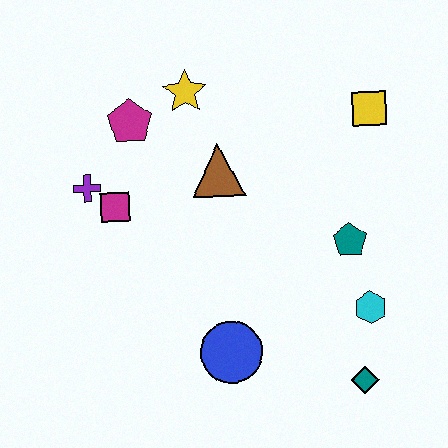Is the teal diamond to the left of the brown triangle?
No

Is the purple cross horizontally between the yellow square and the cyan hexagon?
No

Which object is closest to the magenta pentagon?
The yellow star is closest to the magenta pentagon.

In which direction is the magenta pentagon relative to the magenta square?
The magenta pentagon is above the magenta square.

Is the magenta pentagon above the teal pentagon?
Yes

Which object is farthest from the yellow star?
The teal diamond is farthest from the yellow star.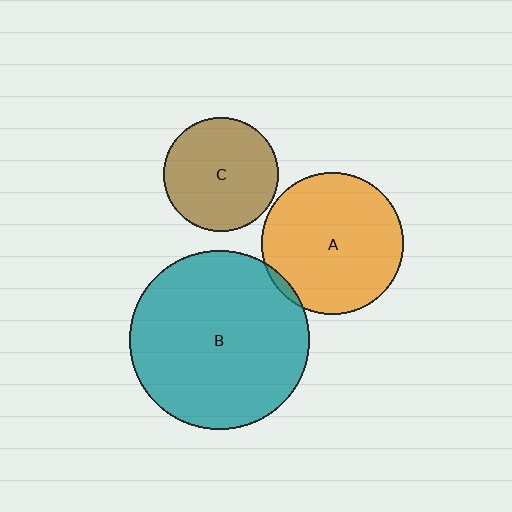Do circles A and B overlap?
Yes.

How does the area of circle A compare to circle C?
Approximately 1.5 times.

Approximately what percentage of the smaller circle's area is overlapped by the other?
Approximately 5%.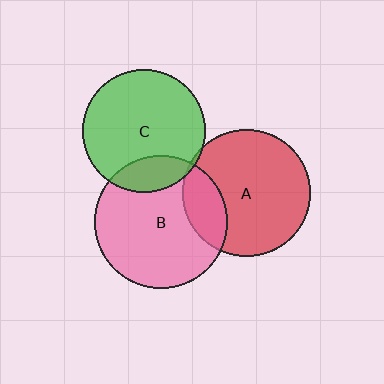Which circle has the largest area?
Circle B (pink).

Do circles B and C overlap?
Yes.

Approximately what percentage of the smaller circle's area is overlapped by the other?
Approximately 20%.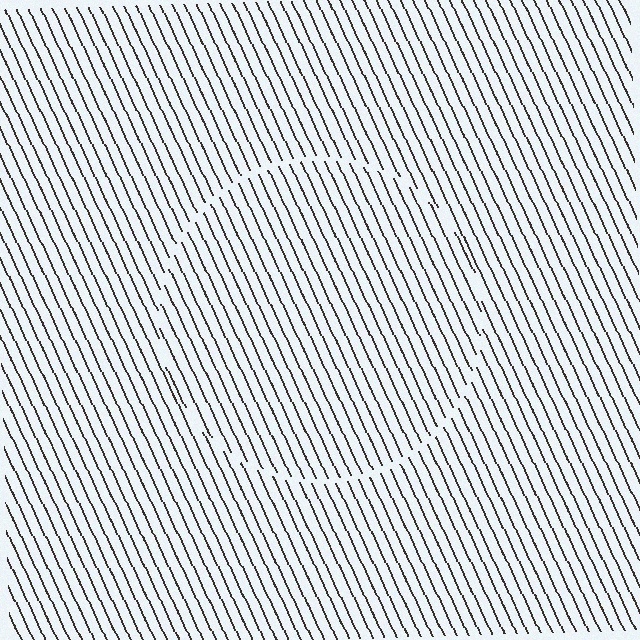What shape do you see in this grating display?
An illusory circle. The interior of the shape contains the same grating, shifted by half a period — the contour is defined by the phase discontinuity where line-ends from the inner and outer gratings abut.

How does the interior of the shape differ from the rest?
The interior of the shape contains the same grating, shifted by half a period — the contour is defined by the phase discontinuity where line-ends from the inner and outer gratings abut.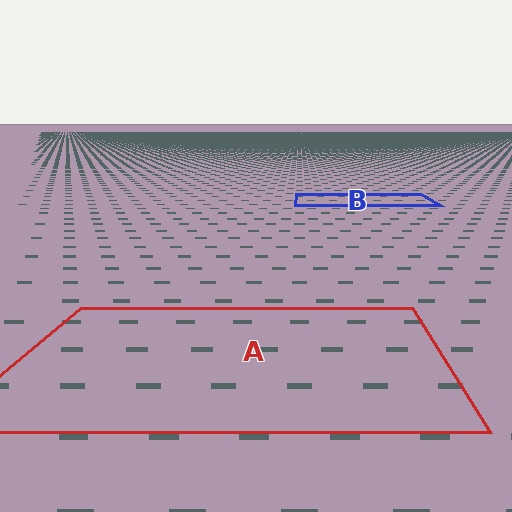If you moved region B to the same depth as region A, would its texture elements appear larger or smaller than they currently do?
They would appear larger. At a closer depth, the same texture elements are projected at a bigger on-screen size.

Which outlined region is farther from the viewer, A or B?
Region B is farther from the viewer — the texture elements inside it appear smaller and more densely packed.